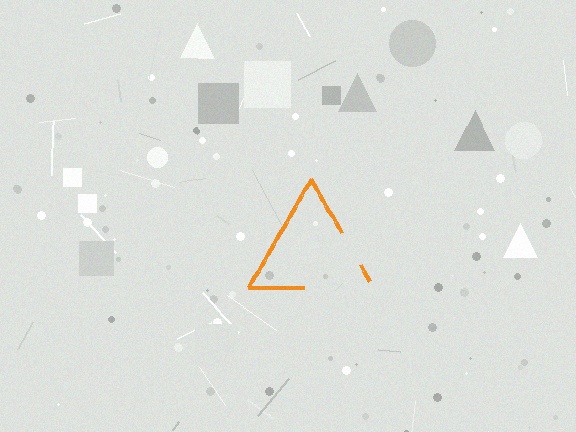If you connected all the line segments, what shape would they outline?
They would outline a triangle.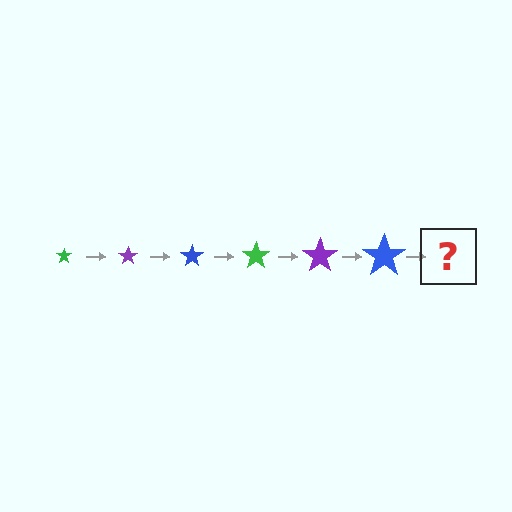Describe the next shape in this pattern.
It should be a green star, larger than the previous one.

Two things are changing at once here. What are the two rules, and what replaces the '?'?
The two rules are that the star grows larger each step and the color cycles through green, purple, and blue. The '?' should be a green star, larger than the previous one.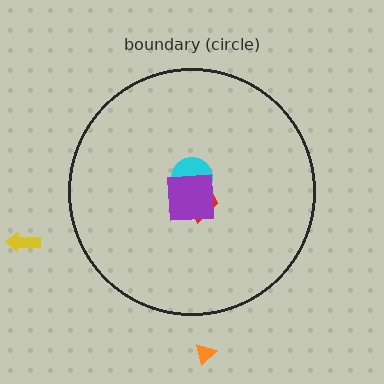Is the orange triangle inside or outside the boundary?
Outside.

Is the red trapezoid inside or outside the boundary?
Inside.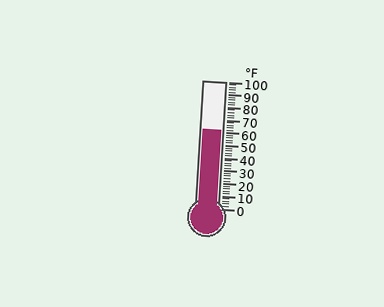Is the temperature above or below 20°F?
The temperature is above 20°F.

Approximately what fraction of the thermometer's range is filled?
The thermometer is filled to approximately 60% of its range.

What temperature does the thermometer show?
The thermometer shows approximately 62°F.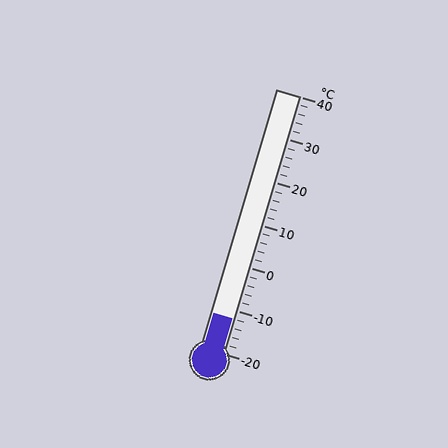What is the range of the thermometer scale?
The thermometer scale ranges from -20°C to 40°C.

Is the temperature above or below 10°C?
The temperature is below 10°C.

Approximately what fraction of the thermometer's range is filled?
The thermometer is filled to approximately 15% of its range.